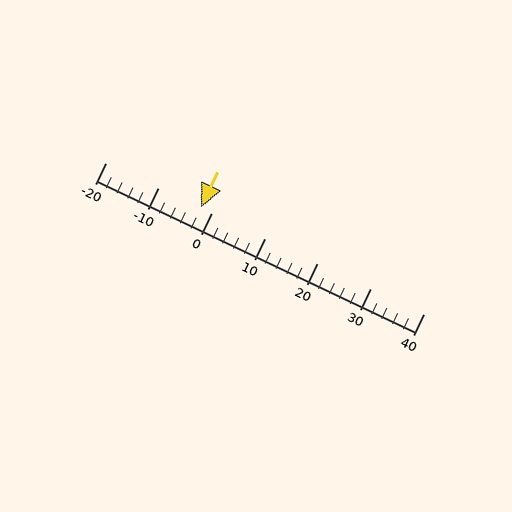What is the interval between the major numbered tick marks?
The major tick marks are spaced 10 units apart.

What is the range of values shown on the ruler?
The ruler shows values from -20 to 40.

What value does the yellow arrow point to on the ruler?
The yellow arrow points to approximately -2.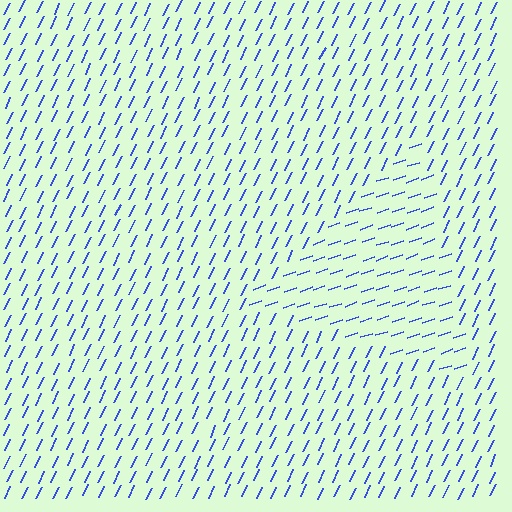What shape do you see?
I see a triangle.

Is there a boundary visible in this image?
Yes, there is a texture boundary formed by a change in line orientation.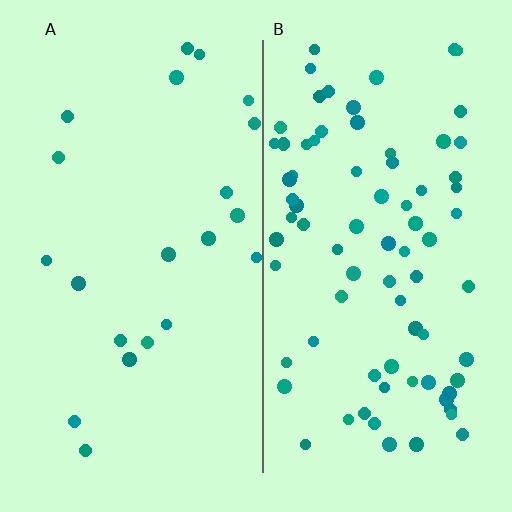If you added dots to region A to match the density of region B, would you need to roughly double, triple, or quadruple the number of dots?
Approximately quadruple.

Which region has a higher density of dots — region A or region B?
B (the right).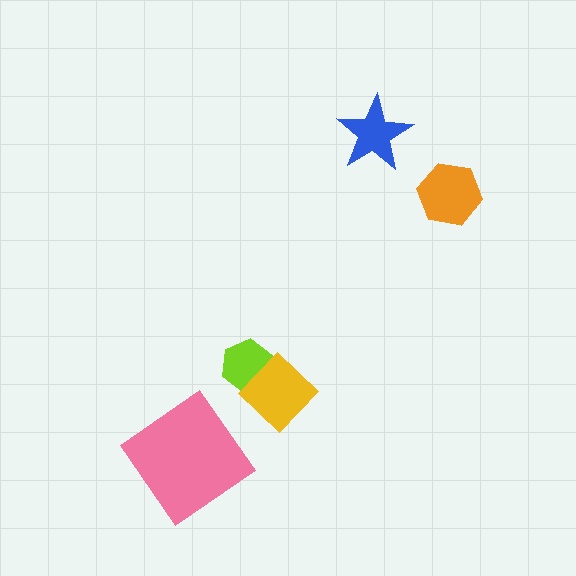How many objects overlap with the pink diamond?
0 objects overlap with the pink diamond.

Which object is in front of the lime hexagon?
The yellow diamond is in front of the lime hexagon.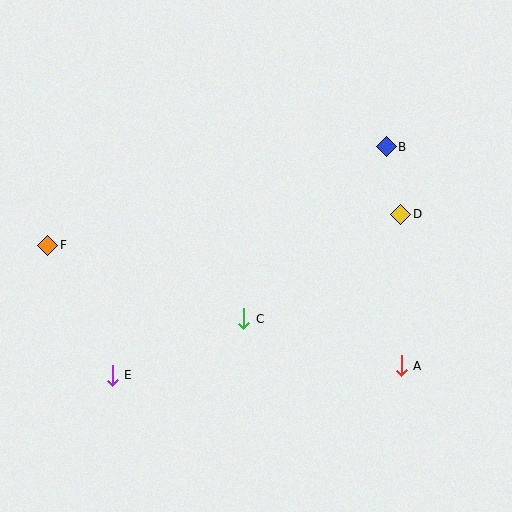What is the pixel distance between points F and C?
The distance between F and C is 210 pixels.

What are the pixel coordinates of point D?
Point D is at (401, 214).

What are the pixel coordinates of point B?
Point B is at (386, 147).